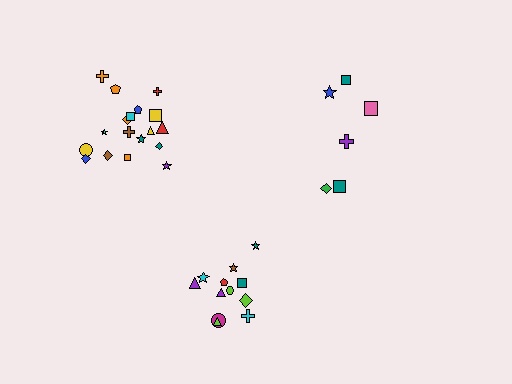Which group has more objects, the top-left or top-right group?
The top-left group.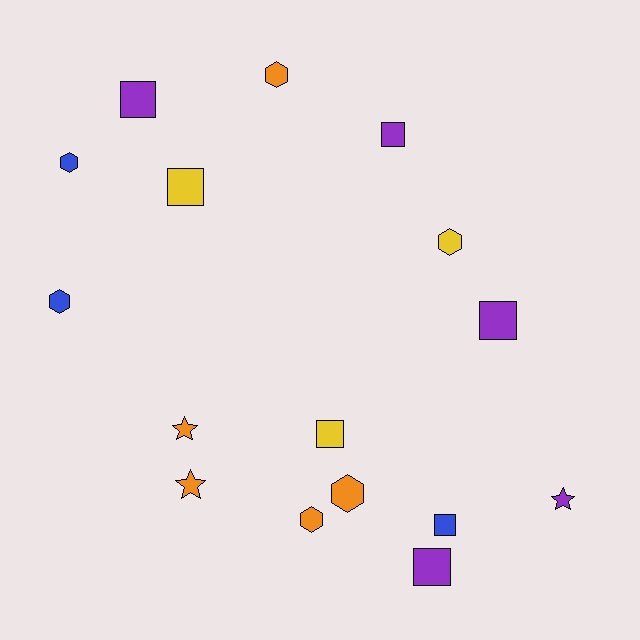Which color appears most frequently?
Orange, with 5 objects.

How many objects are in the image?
There are 16 objects.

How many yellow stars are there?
There are no yellow stars.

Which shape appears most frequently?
Square, with 7 objects.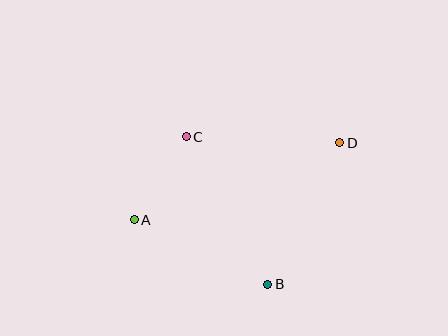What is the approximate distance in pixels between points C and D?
The distance between C and D is approximately 154 pixels.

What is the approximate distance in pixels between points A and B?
The distance between A and B is approximately 148 pixels.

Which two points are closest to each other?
Points A and C are closest to each other.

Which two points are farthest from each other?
Points A and D are farthest from each other.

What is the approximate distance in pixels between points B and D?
The distance between B and D is approximately 159 pixels.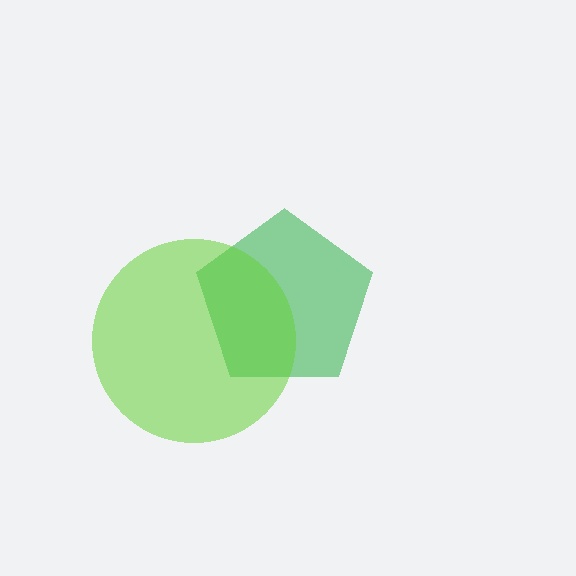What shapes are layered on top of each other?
The layered shapes are: a green pentagon, a lime circle.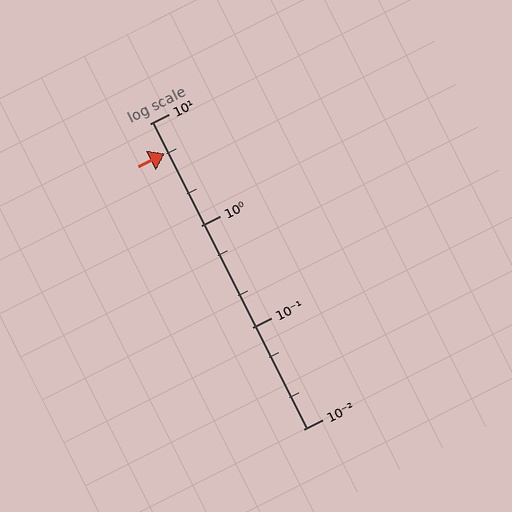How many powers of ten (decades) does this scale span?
The scale spans 3 decades, from 0.01 to 10.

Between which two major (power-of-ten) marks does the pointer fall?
The pointer is between 1 and 10.